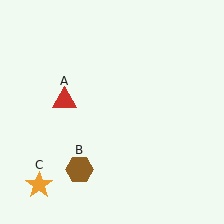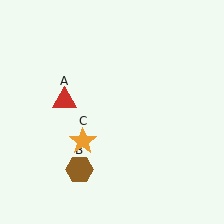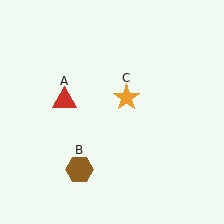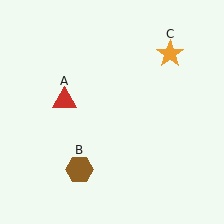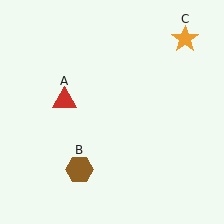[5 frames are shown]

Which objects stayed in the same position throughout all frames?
Red triangle (object A) and brown hexagon (object B) remained stationary.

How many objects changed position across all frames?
1 object changed position: orange star (object C).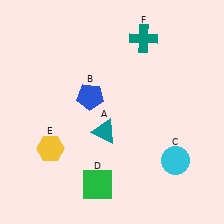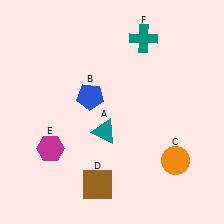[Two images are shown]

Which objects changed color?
C changed from cyan to orange. D changed from green to brown. E changed from yellow to magenta.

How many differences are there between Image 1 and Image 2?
There are 3 differences between the two images.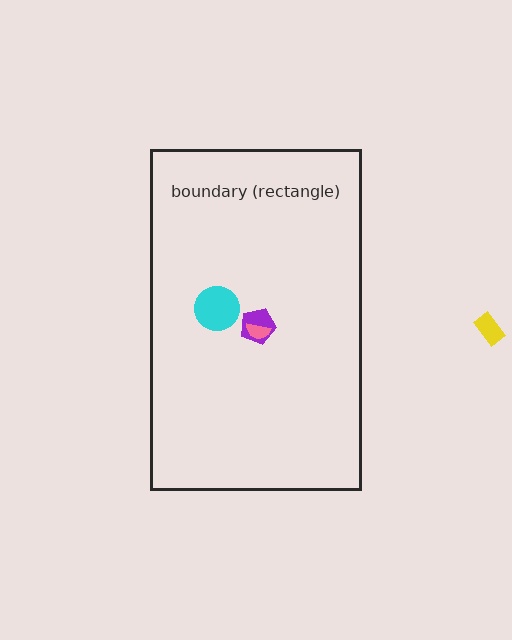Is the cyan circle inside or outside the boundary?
Inside.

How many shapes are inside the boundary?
3 inside, 1 outside.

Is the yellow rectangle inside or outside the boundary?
Outside.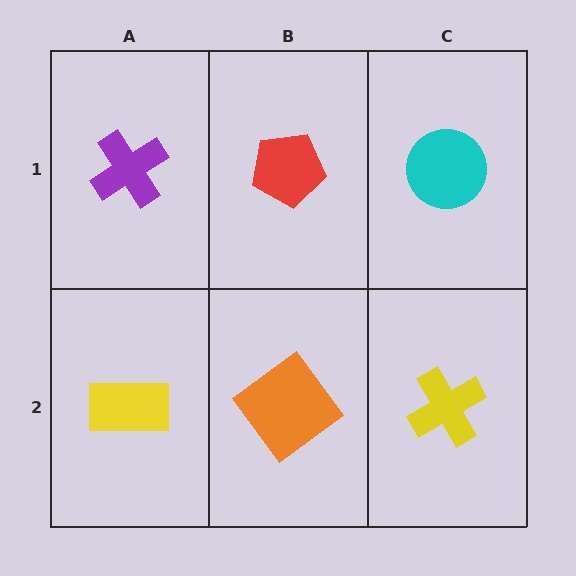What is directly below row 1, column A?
A yellow rectangle.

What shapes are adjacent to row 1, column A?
A yellow rectangle (row 2, column A), a red pentagon (row 1, column B).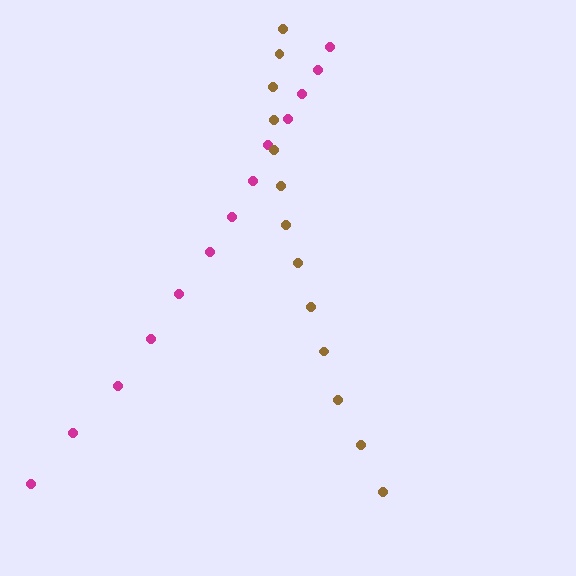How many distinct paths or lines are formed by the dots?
There are 2 distinct paths.